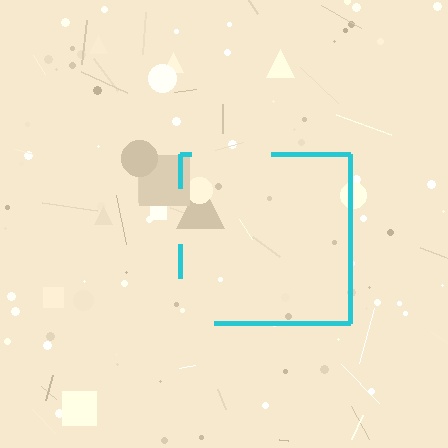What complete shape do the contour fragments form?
The contour fragments form a square.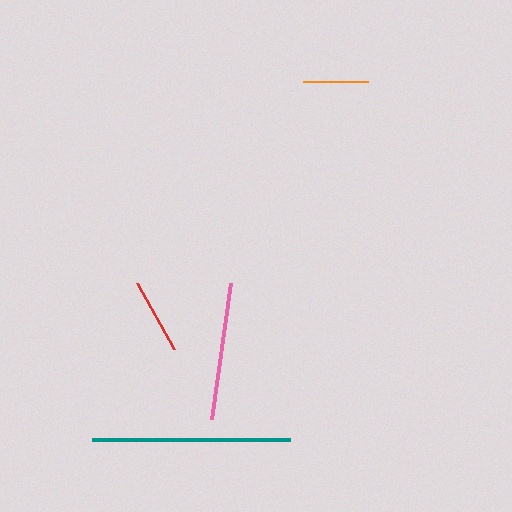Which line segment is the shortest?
The orange line is the shortest at approximately 65 pixels.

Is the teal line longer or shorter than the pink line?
The teal line is longer than the pink line.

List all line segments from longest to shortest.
From longest to shortest: teal, pink, red, orange.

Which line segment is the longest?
The teal line is the longest at approximately 198 pixels.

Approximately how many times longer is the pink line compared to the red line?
The pink line is approximately 1.8 times the length of the red line.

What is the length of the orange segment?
The orange segment is approximately 65 pixels long.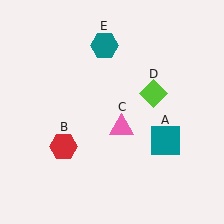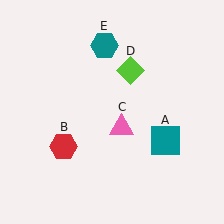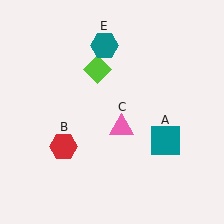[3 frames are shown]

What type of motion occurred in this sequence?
The lime diamond (object D) rotated counterclockwise around the center of the scene.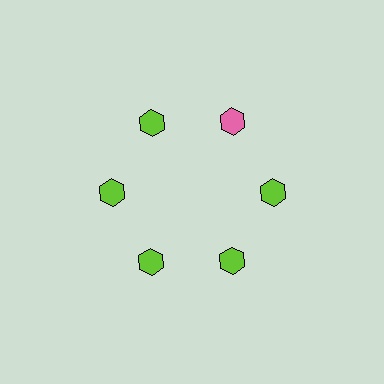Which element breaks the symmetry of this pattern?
The pink hexagon at roughly the 1 o'clock position breaks the symmetry. All other shapes are lime hexagons.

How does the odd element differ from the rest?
It has a different color: pink instead of lime.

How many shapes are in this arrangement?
There are 6 shapes arranged in a ring pattern.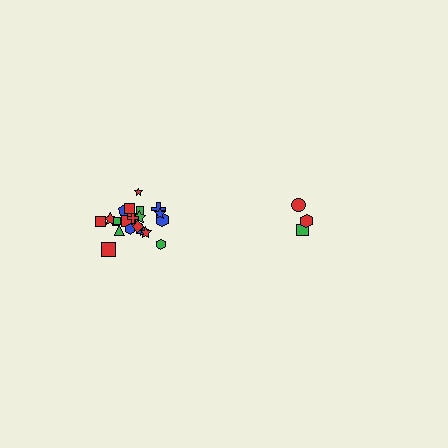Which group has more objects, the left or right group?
The left group.